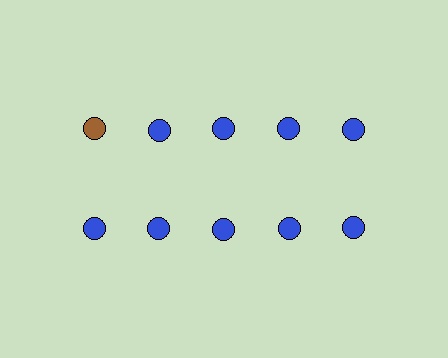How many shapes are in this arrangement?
There are 10 shapes arranged in a grid pattern.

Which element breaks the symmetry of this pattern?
The brown circle in the top row, leftmost column breaks the symmetry. All other shapes are blue circles.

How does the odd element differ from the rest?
It has a different color: brown instead of blue.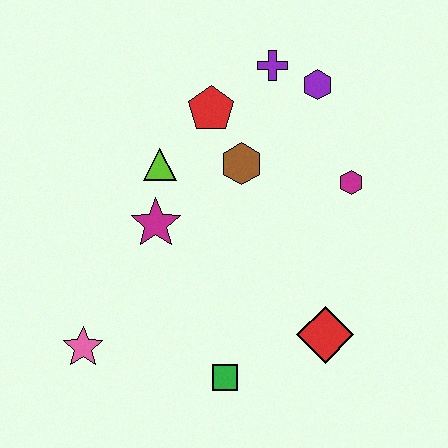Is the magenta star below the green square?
No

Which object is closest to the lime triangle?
The magenta star is closest to the lime triangle.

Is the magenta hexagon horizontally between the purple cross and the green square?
No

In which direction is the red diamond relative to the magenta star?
The red diamond is to the right of the magenta star.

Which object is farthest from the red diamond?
The purple cross is farthest from the red diamond.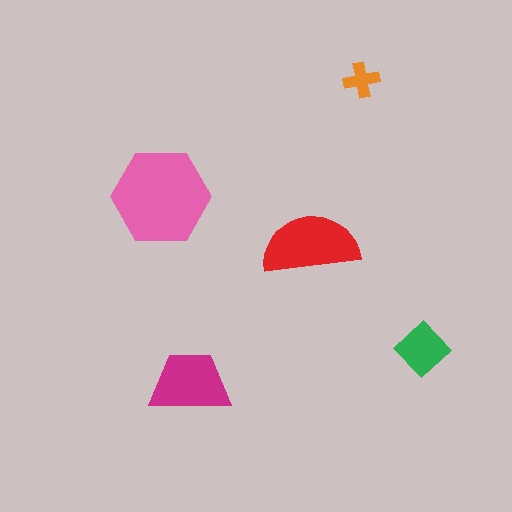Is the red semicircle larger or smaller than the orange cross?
Larger.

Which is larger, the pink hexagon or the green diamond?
The pink hexagon.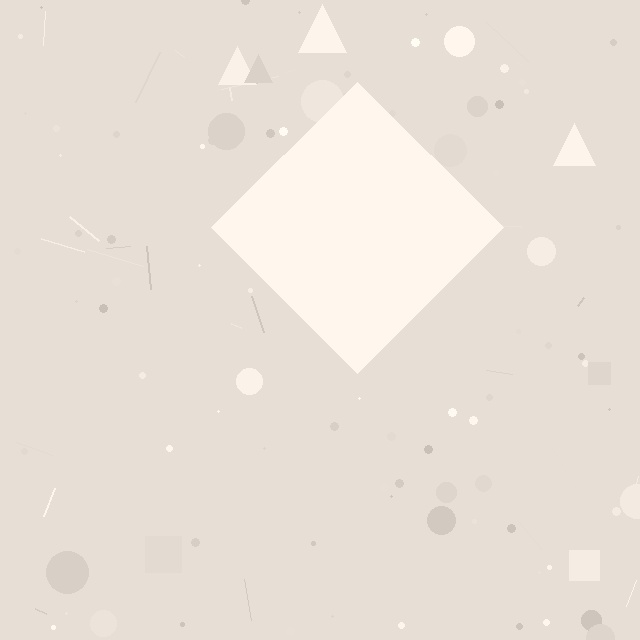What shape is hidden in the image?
A diamond is hidden in the image.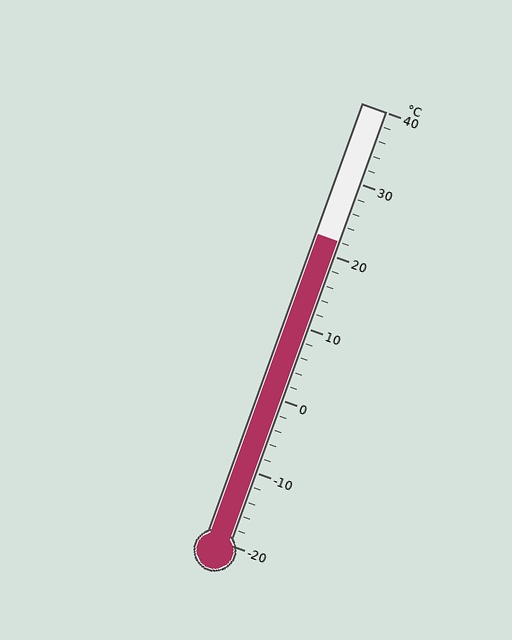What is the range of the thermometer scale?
The thermometer scale ranges from -20°C to 40°C.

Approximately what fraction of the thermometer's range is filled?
The thermometer is filled to approximately 70% of its range.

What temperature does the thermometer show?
The thermometer shows approximately 22°C.